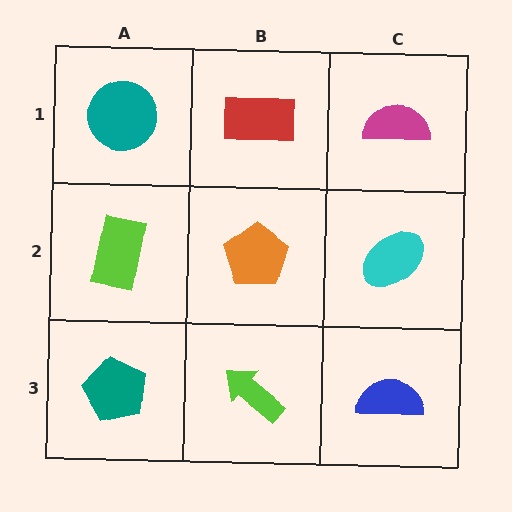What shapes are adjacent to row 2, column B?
A red rectangle (row 1, column B), a lime arrow (row 3, column B), a lime rectangle (row 2, column A), a cyan ellipse (row 2, column C).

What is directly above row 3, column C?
A cyan ellipse.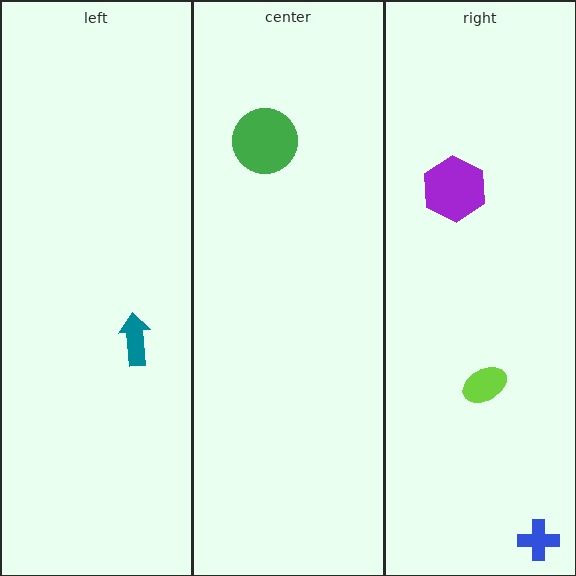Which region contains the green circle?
The center region.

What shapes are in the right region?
The blue cross, the purple hexagon, the lime ellipse.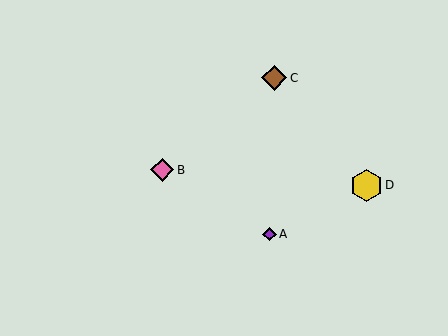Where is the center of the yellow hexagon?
The center of the yellow hexagon is at (367, 185).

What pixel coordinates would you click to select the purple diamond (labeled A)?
Click at (270, 234) to select the purple diamond A.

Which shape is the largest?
The yellow hexagon (labeled D) is the largest.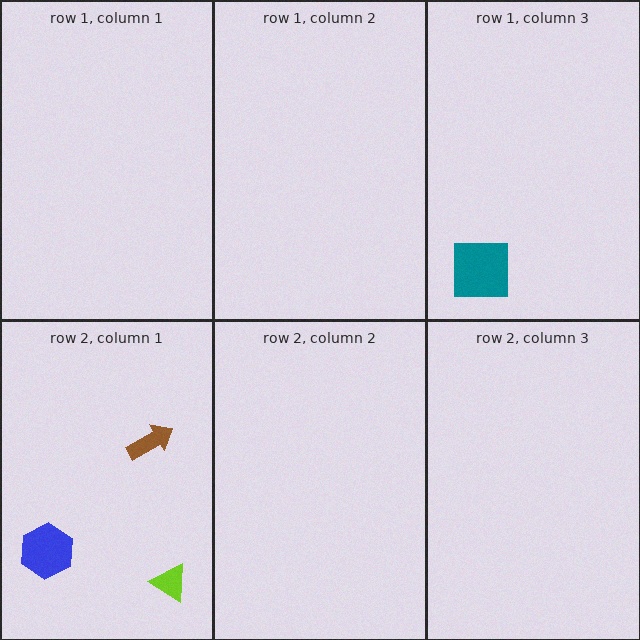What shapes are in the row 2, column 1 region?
The brown arrow, the lime triangle, the blue hexagon.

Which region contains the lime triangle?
The row 2, column 1 region.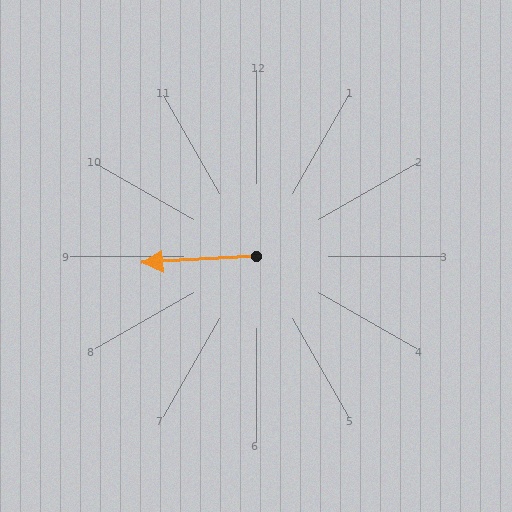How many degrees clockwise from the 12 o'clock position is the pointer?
Approximately 267 degrees.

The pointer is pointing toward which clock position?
Roughly 9 o'clock.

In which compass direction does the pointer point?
West.